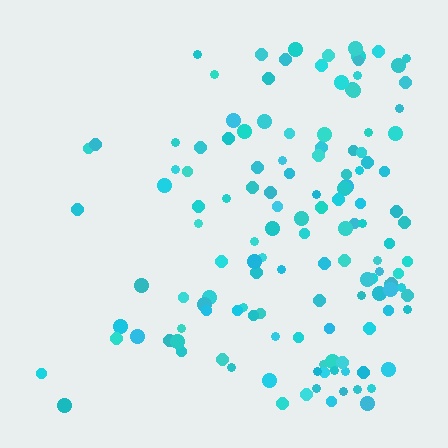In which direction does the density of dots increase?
From left to right, with the right side densest.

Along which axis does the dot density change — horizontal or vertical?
Horizontal.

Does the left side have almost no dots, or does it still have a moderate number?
Still a moderate number, just noticeably fewer than the right.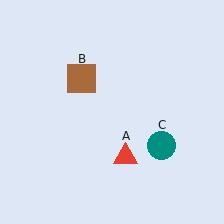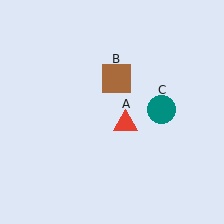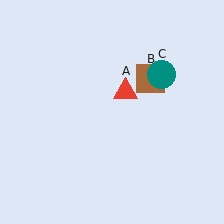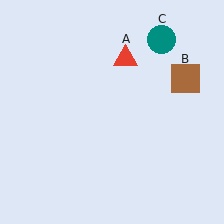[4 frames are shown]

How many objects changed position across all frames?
3 objects changed position: red triangle (object A), brown square (object B), teal circle (object C).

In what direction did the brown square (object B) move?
The brown square (object B) moved right.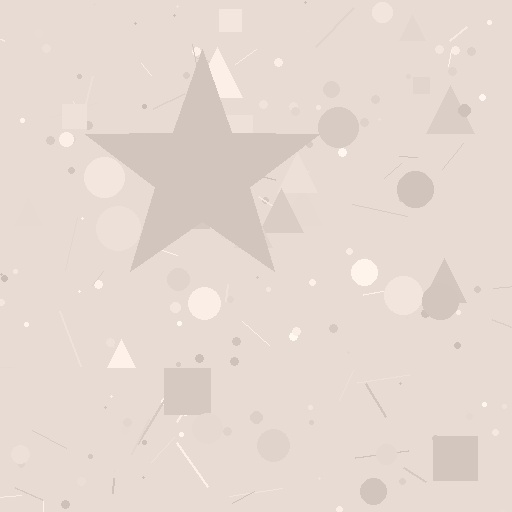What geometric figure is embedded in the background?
A star is embedded in the background.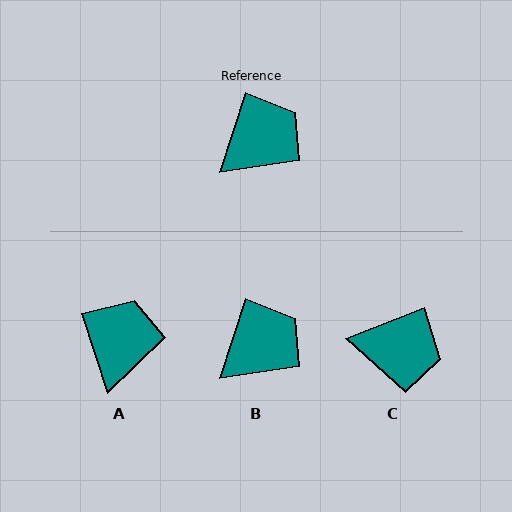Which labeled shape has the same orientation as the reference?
B.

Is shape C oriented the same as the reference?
No, it is off by about 51 degrees.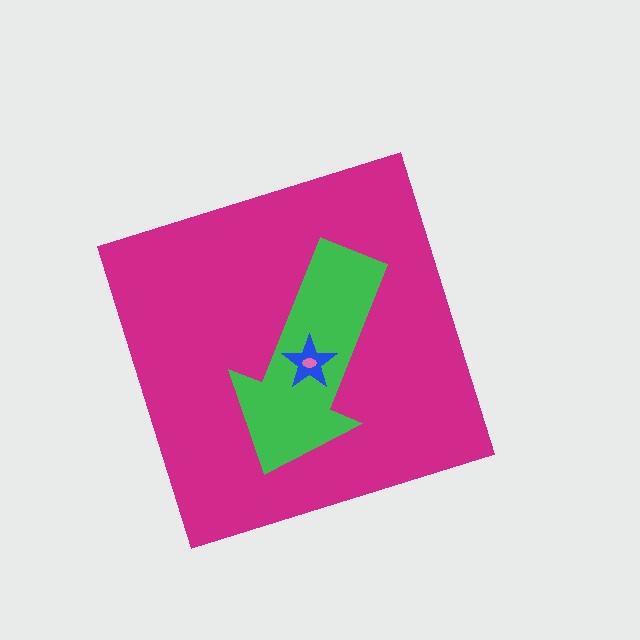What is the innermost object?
The pink ellipse.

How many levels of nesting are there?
4.